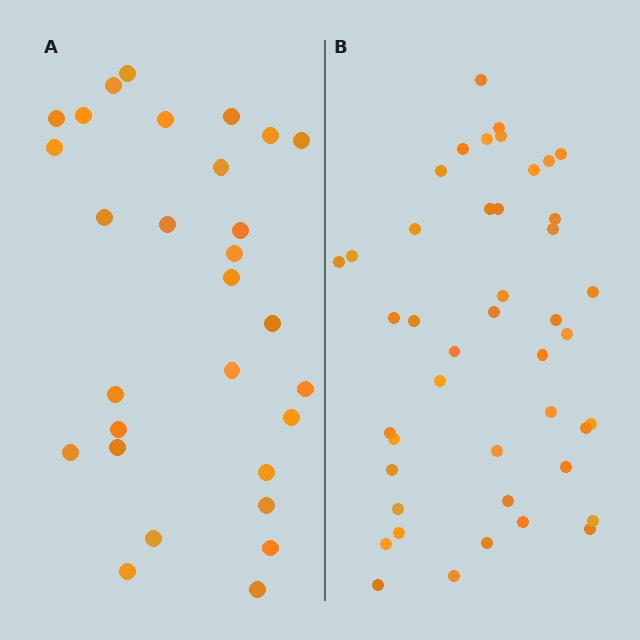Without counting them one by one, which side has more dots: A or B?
Region B (the right region) has more dots.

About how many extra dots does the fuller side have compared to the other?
Region B has approximately 15 more dots than region A.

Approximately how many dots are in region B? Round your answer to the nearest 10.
About 40 dots. (The exact count is 44, which rounds to 40.)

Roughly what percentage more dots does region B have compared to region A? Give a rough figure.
About 50% more.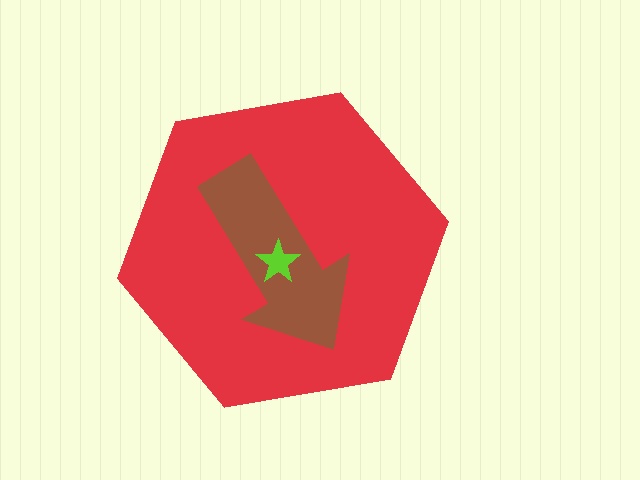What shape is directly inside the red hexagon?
The brown arrow.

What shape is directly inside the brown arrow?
The lime star.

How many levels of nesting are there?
3.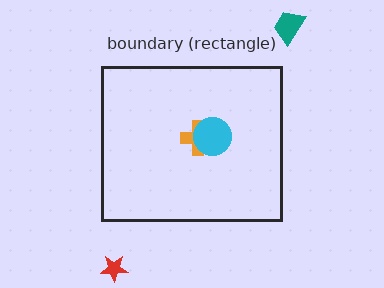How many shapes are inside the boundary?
2 inside, 2 outside.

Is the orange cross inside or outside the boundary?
Inside.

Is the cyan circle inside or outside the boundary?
Inside.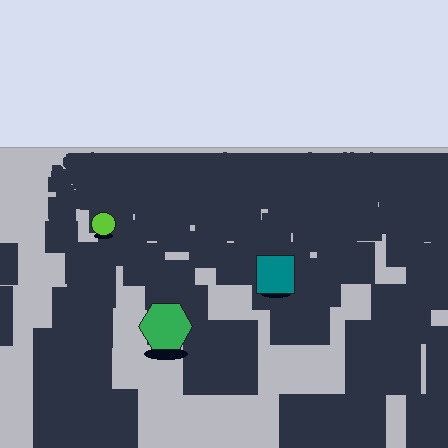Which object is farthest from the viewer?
The lime circle is farthest from the viewer. It appears smaller and the ground texture around it is denser.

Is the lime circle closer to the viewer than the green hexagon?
No. The green hexagon is closer — you can tell from the texture gradient: the ground texture is coarser near it.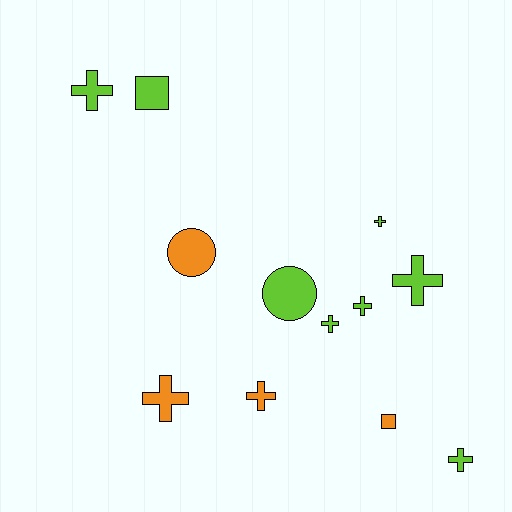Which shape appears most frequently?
Cross, with 8 objects.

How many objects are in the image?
There are 12 objects.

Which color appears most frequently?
Lime, with 8 objects.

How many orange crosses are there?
There are 2 orange crosses.